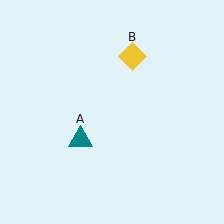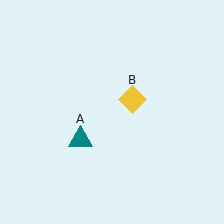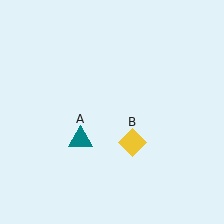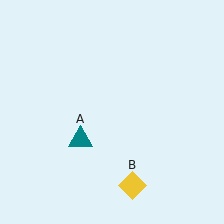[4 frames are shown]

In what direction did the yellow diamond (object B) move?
The yellow diamond (object B) moved down.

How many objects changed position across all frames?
1 object changed position: yellow diamond (object B).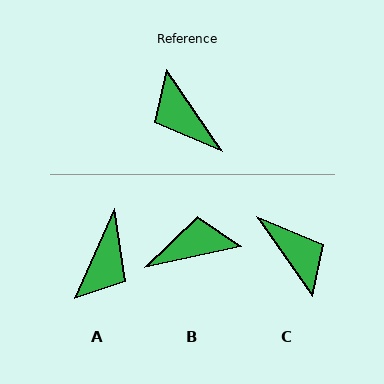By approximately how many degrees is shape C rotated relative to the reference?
Approximately 179 degrees clockwise.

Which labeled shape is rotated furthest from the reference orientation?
C, about 179 degrees away.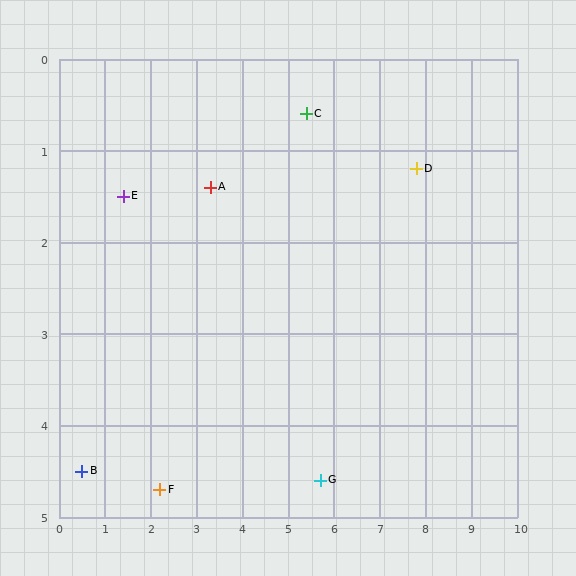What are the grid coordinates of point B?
Point B is at approximately (0.5, 4.5).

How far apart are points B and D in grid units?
Points B and D are about 8.0 grid units apart.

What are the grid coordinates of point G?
Point G is at approximately (5.7, 4.6).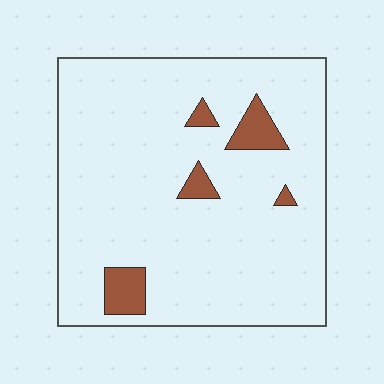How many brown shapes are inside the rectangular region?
5.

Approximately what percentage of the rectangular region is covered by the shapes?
Approximately 10%.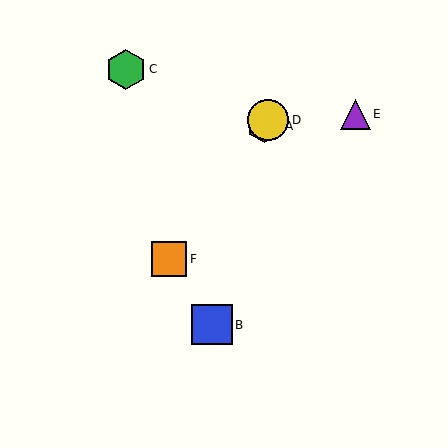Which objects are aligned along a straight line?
Objects A, D, F are aligned along a straight line.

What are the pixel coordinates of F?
Object F is at (169, 259).